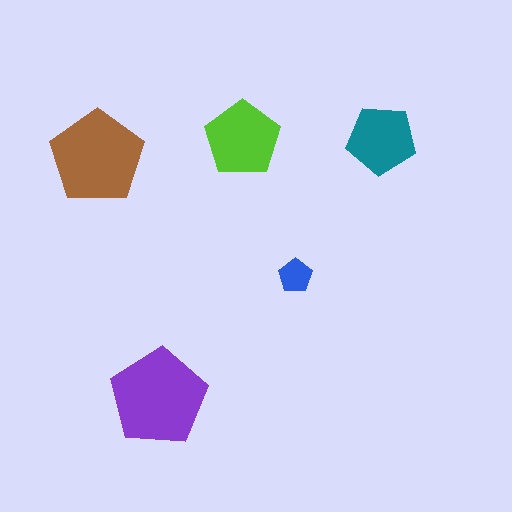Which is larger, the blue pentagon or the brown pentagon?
The brown one.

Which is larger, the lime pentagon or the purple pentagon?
The purple one.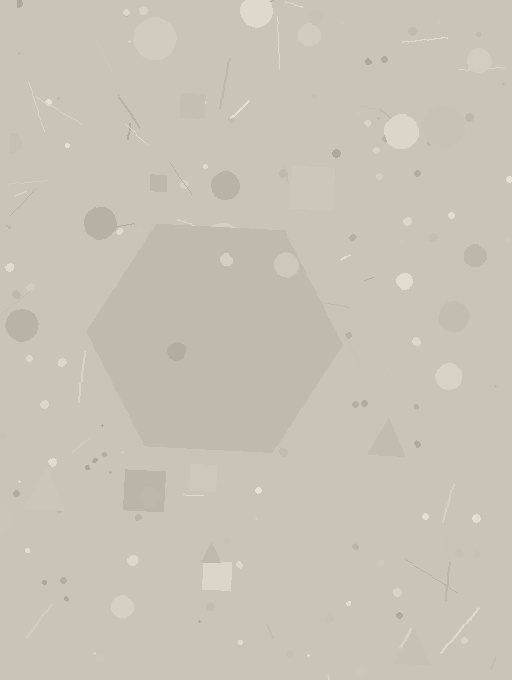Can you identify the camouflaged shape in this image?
The camouflaged shape is a hexagon.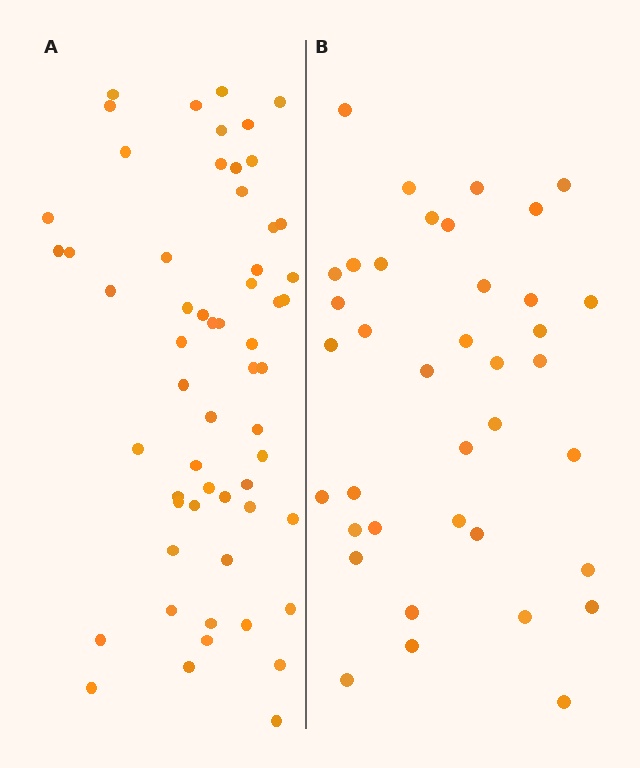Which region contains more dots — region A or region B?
Region A (the left region) has more dots.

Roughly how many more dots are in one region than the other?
Region A has approximately 20 more dots than region B.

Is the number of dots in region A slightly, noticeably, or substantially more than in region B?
Region A has substantially more. The ratio is roughly 1.5 to 1.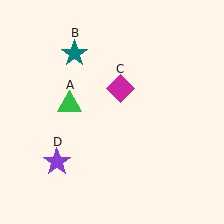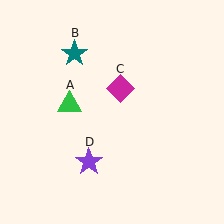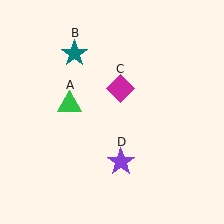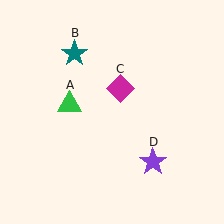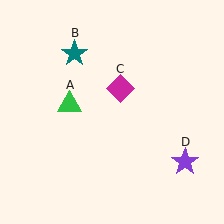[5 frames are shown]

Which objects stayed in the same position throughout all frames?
Green triangle (object A) and teal star (object B) and magenta diamond (object C) remained stationary.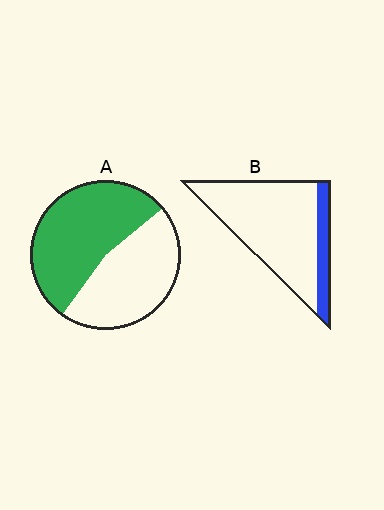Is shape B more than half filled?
No.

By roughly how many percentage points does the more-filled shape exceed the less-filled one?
By roughly 35 percentage points (A over B).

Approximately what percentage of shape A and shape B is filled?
A is approximately 55% and B is approximately 20%.